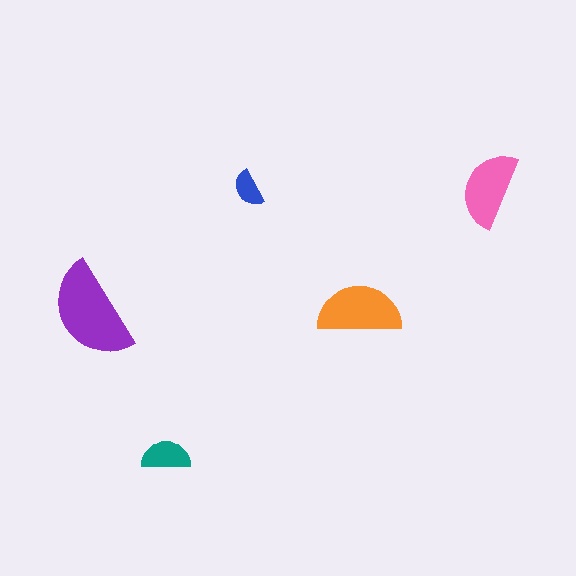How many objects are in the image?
There are 5 objects in the image.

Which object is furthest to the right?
The pink semicircle is rightmost.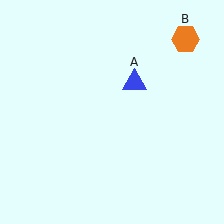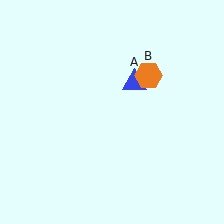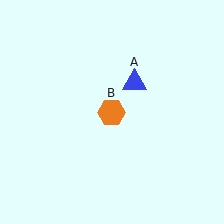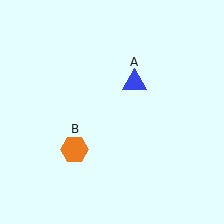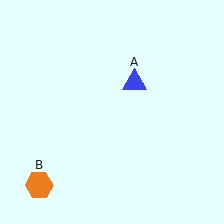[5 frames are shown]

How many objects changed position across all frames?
1 object changed position: orange hexagon (object B).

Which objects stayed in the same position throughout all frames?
Blue triangle (object A) remained stationary.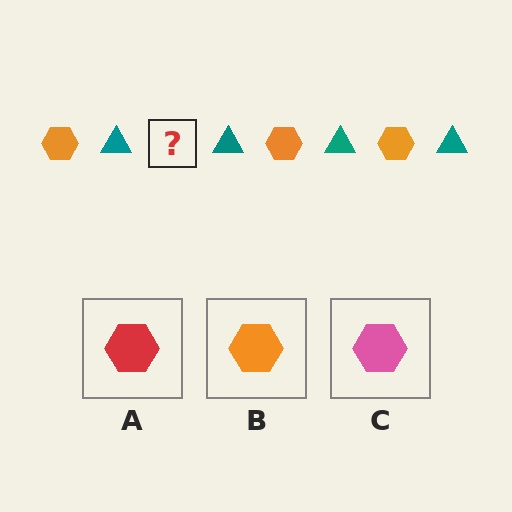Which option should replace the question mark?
Option B.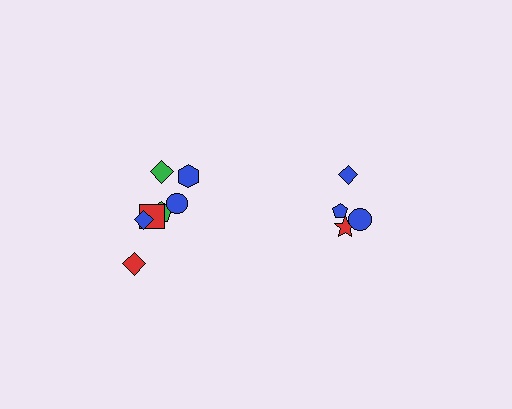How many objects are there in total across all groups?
There are 11 objects.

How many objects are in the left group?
There are 7 objects.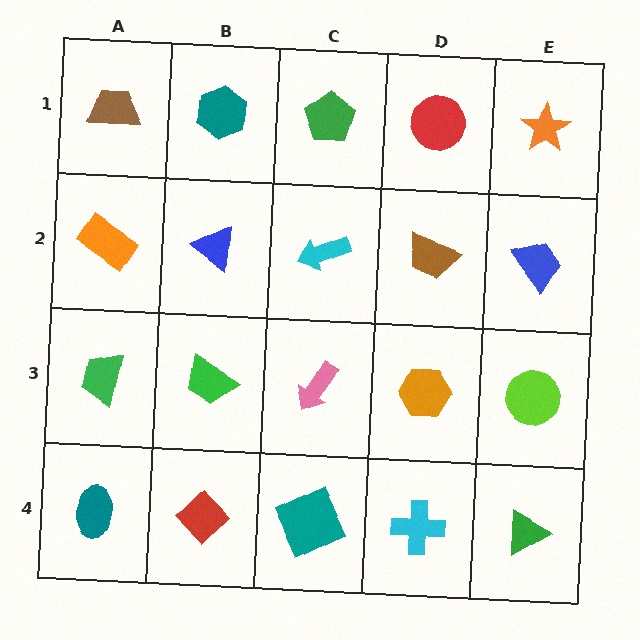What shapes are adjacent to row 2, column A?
A brown trapezoid (row 1, column A), a green trapezoid (row 3, column A), a blue triangle (row 2, column B).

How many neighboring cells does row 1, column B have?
3.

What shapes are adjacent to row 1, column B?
A blue triangle (row 2, column B), a brown trapezoid (row 1, column A), a green pentagon (row 1, column C).